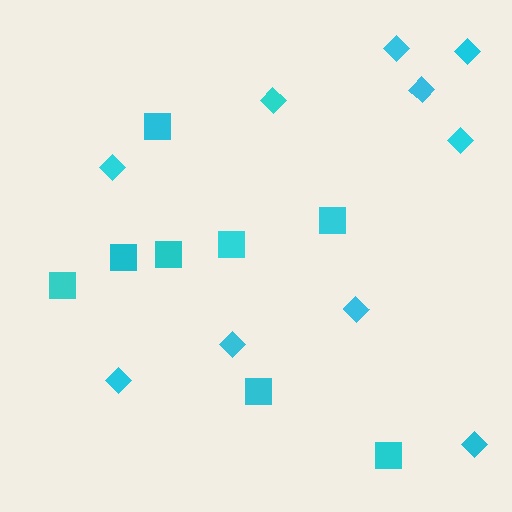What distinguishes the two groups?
There are 2 groups: one group of diamonds (10) and one group of squares (8).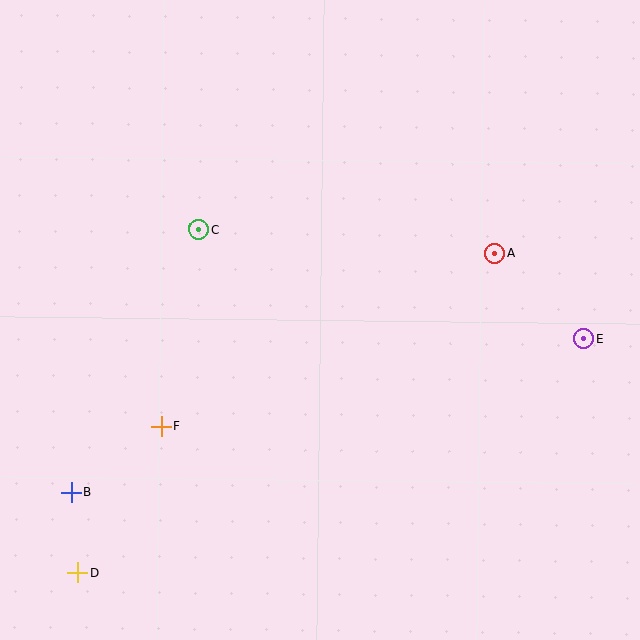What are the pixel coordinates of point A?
Point A is at (494, 253).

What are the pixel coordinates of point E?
Point E is at (584, 339).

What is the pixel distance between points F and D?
The distance between F and D is 169 pixels.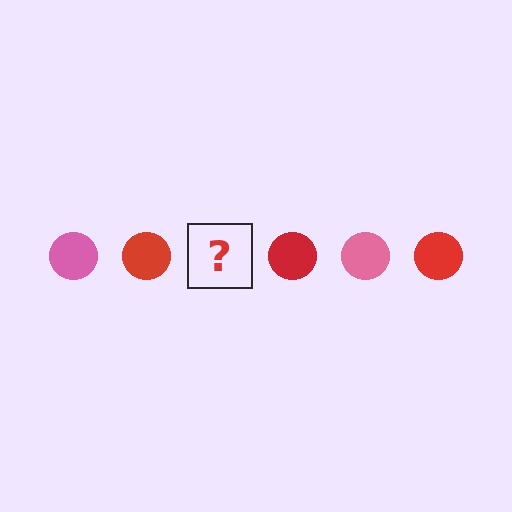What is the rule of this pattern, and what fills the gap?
The rule is that the pattern cycles through pink, red circles. The gap should be filled with a pink circle.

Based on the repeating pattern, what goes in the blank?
The blank should be a pink circle.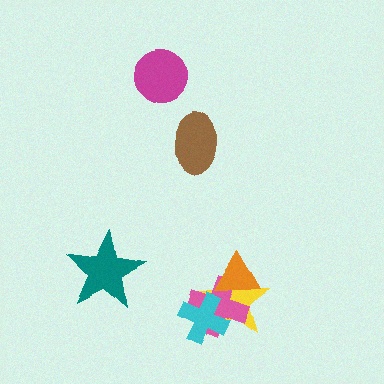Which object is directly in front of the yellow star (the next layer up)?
The pink cross is directly in front of the yellow star.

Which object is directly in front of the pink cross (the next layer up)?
The orange triangle is directly in front of the pink cross.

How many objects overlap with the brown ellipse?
0 objects overlap with the brown ellipse.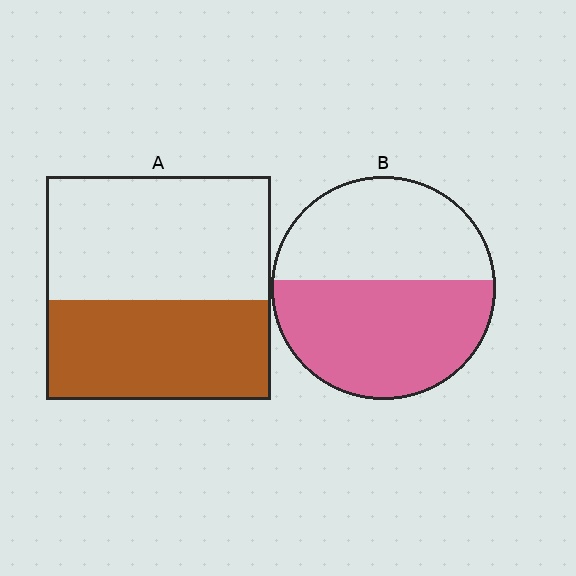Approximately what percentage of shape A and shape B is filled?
A is approximately 45% and B is approximately 55%.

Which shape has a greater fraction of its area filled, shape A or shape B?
Shape B.